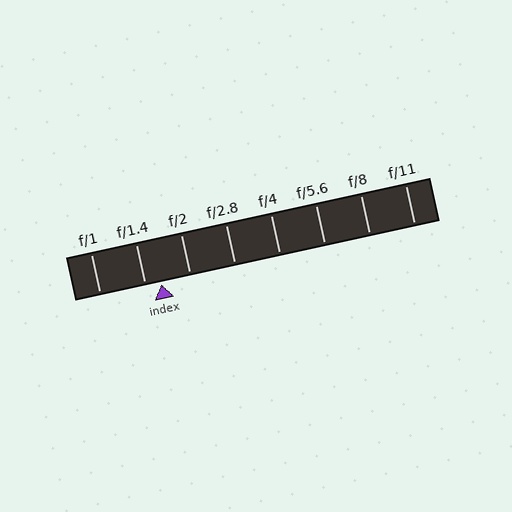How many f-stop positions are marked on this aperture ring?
There are 8 f-stop positions marked.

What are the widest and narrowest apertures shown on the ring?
The widest aperture shown is f/1 and the narrowest is f/11.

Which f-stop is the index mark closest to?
The index mark is closest to f/1.4.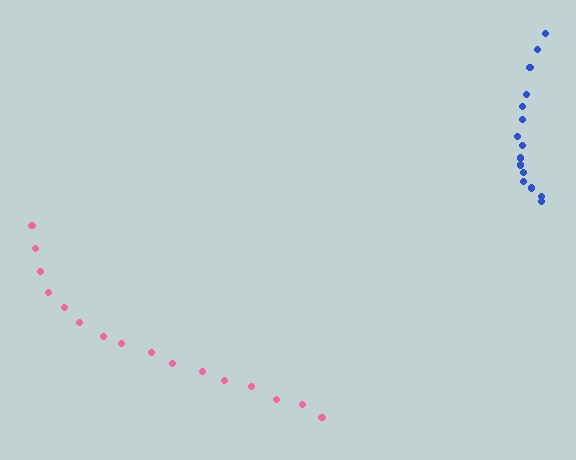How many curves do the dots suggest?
There are 2 distinct paths.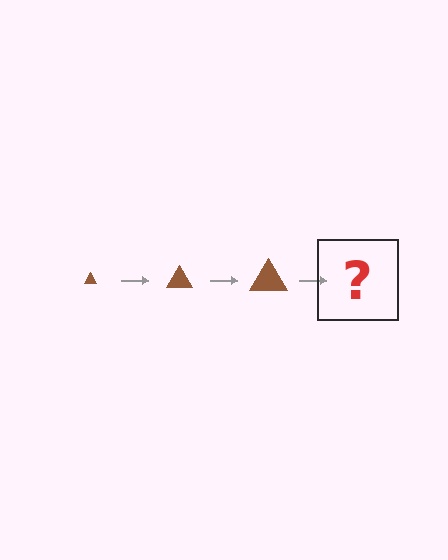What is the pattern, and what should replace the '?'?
The pattern is that the triangle gets progressively larger each step. The '?' should be a brown triangle, larger than the previous one.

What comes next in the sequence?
The next element should be a brown triangle, larger than the previous one.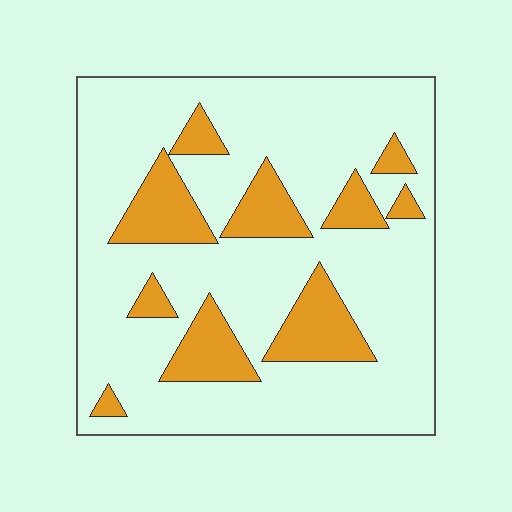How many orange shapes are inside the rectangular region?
10.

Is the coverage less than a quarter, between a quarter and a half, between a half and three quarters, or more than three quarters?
Less than a quarter.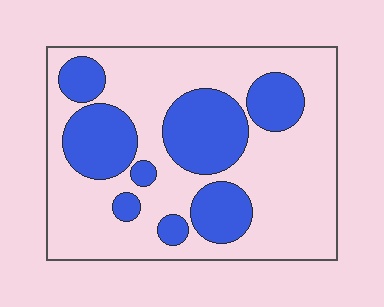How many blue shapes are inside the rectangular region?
8.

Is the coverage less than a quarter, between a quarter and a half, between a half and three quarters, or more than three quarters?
Between a quarter and a half.